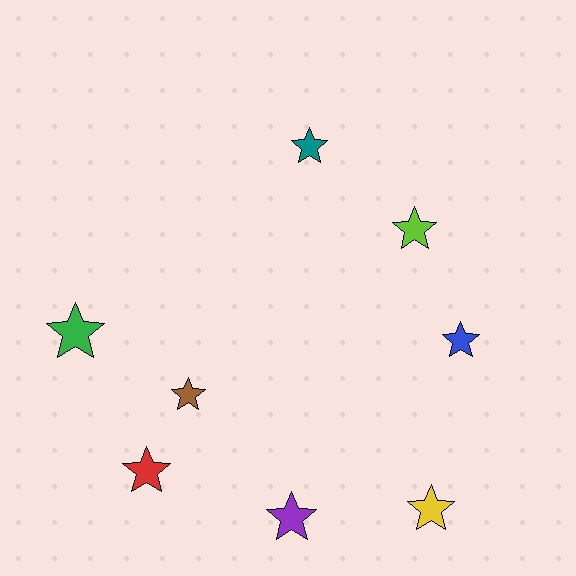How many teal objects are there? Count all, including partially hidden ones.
There is 1 teal object.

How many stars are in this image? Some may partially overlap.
There are 8 stars.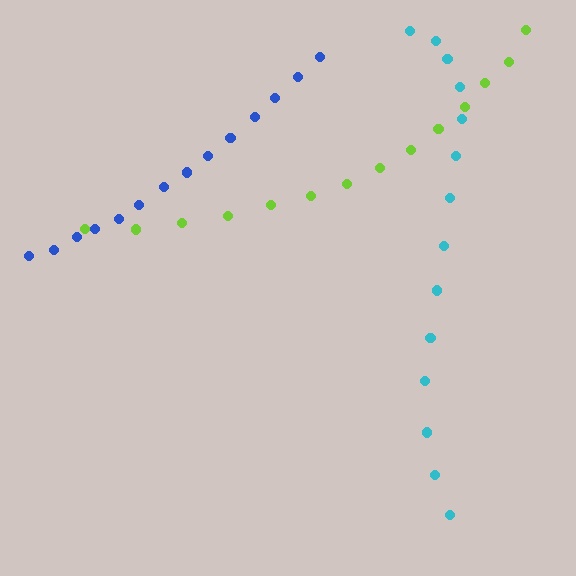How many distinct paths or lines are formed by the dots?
There are 3 distinct paths.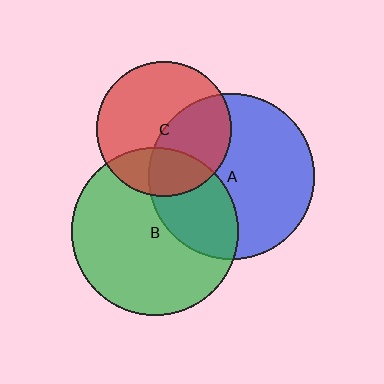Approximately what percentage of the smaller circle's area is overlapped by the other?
Approximately 30%.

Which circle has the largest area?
Circle B (green).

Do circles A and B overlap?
Yes.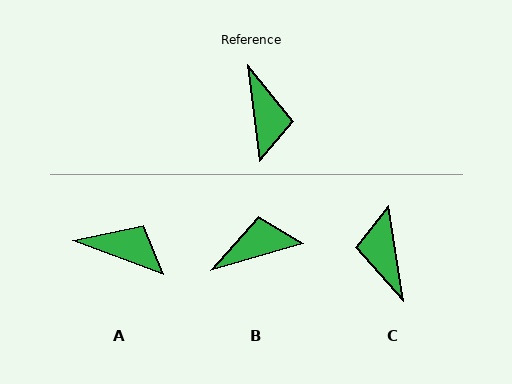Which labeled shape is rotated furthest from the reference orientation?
C, about 178 degrees away.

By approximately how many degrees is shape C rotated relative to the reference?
Approximately 178 degrees clockwise.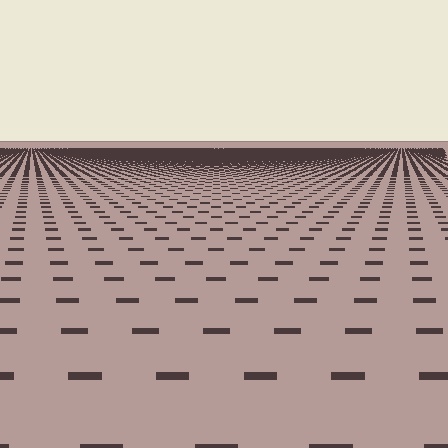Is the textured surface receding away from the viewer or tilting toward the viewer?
The surface is receding away from the viewer. Texture elements get smaller and denser toward the top.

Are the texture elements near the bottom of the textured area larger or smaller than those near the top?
Larger. Near the bottom, elements are closer to the viewer and appear at a bigger on-screen size.